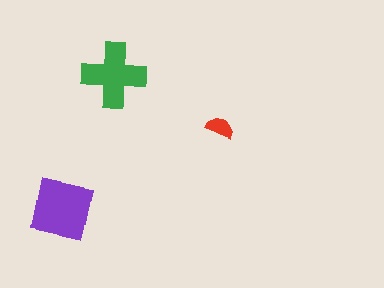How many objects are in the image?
There are 3 objects in the image.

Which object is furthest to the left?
The purple square is leftmost.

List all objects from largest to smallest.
The purple square, the green cross, the red semicircle.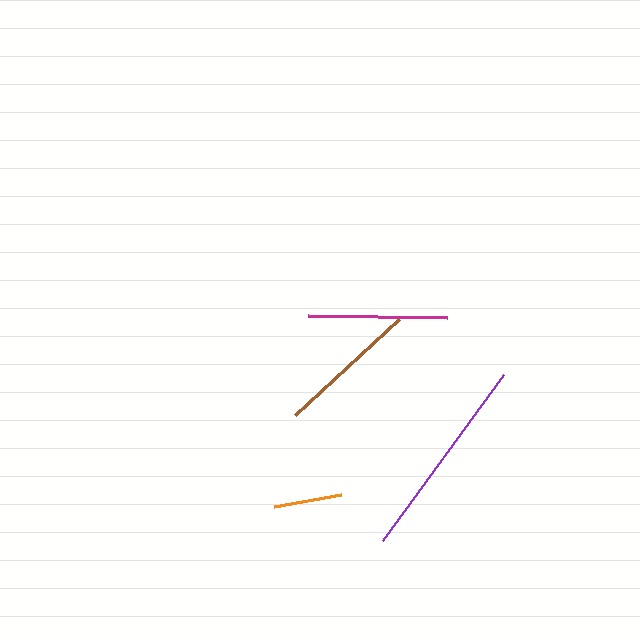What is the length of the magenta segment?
The magenta segment is approximately 139 pixels long.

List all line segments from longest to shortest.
From longest to shortest: purple, brown, magenta, orange.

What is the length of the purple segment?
The purple segment is approximately 206 pixels long.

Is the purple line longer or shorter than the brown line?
The purple line is longer than the brown line.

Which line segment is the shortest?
The orange line is the shortest at approximately 68 pixels.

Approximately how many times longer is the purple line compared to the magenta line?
The purple line is approximately 1.5 times the length of the magenta line.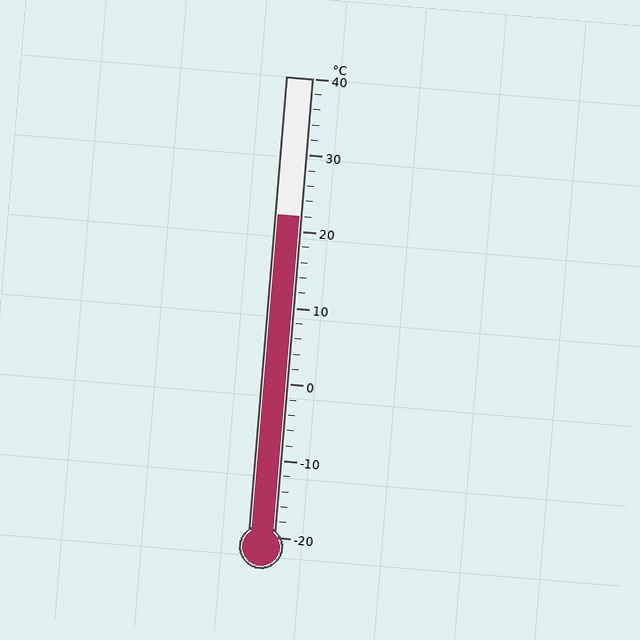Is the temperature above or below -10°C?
The temperature is above -10°C.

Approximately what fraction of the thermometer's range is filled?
The thermometer is filled to approximately 70% of its range.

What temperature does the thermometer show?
The thermometer shows approximately 22°C.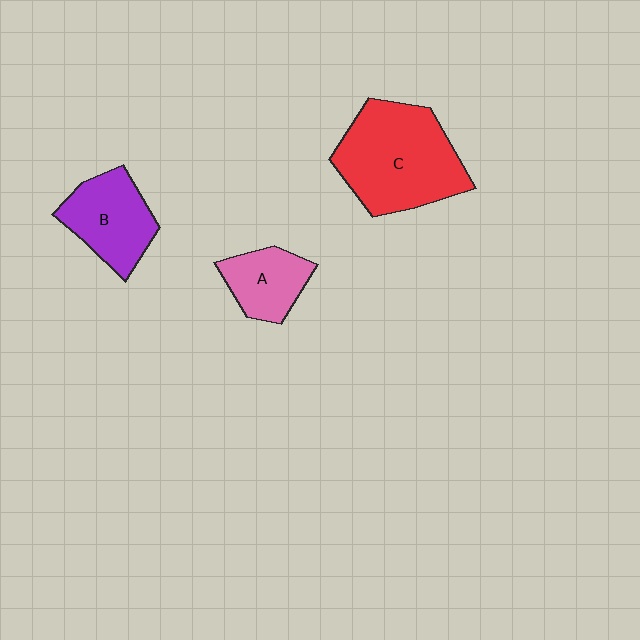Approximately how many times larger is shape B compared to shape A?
Approximately 1.3 times.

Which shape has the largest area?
Shape C (red).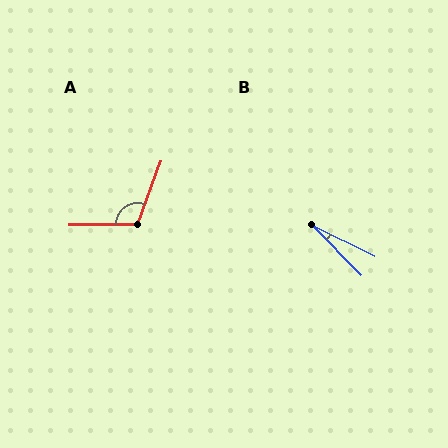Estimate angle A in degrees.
Approximately 111 degrees.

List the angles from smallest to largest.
B (19°), A (111°).